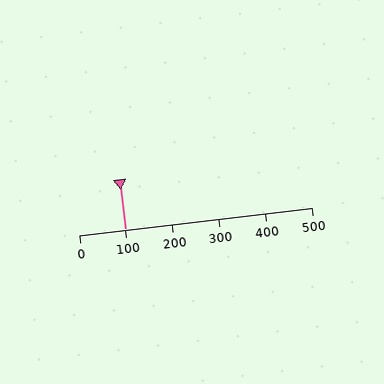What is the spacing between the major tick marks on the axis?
The major ticks are spaced 100 apart.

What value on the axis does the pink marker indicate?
The marker indicates approximately 100.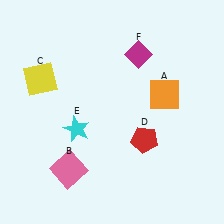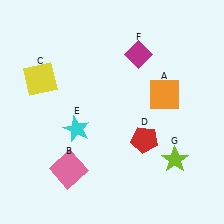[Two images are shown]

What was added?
A lime star (G) was added in Image 2.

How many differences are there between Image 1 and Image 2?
There is 1 difference between the two images.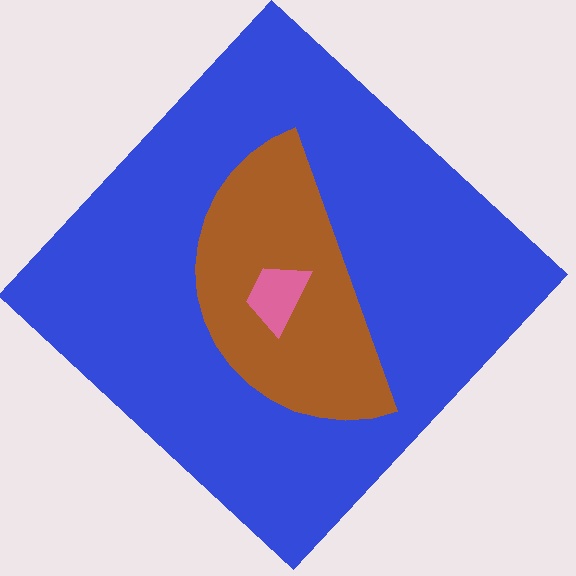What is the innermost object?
The pink trapezoid.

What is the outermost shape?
The blue diamond.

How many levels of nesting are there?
3.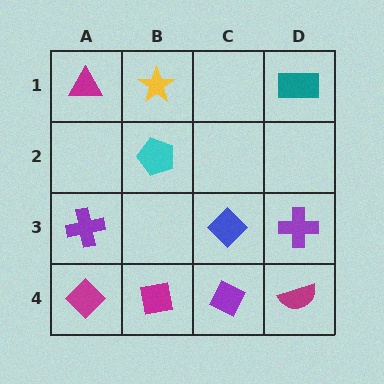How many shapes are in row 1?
3 shapes.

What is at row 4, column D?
A magenta semicircle.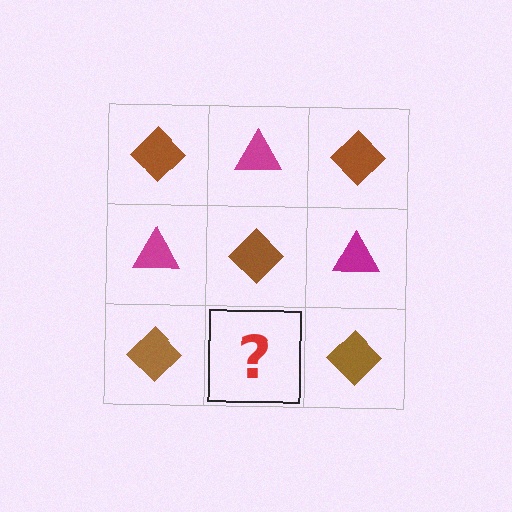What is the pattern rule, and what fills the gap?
The rule is that it alternates brown diamond and magenta triangle in a checkerboard pattern. The gap should be filled with a magenta triangle.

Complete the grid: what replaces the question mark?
The question mark should be replaced with a magenta triangle.